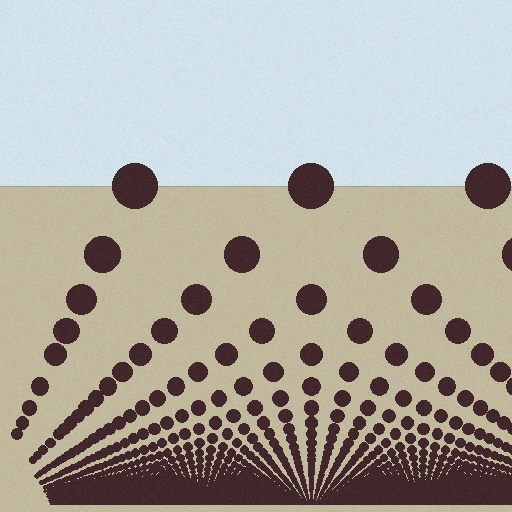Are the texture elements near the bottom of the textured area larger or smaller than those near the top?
Smaller. The gradient is inverted — elements near the bottom are smaller and denser.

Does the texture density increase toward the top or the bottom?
Density increases toward the bottom.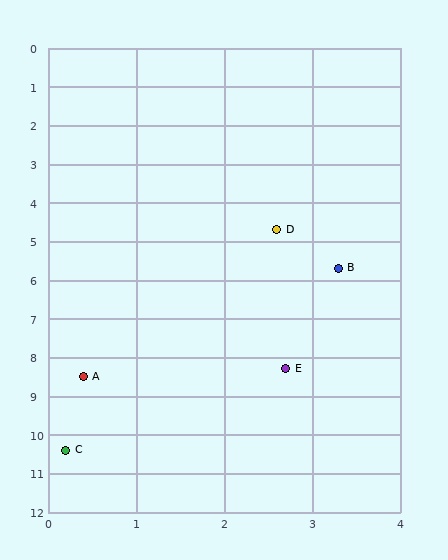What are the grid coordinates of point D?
Point D is at approximately (2.6, 4.7).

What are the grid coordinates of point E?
Point E is at approximately (2.7, 8.3).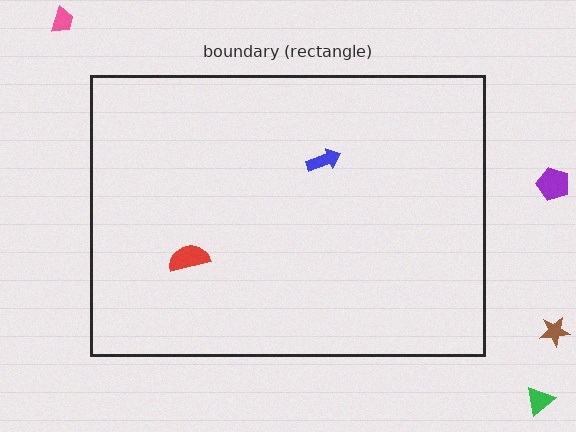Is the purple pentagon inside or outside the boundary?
Outside.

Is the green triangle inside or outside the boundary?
Outside.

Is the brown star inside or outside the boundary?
Outside.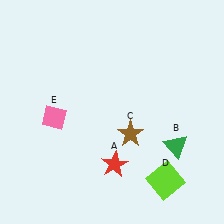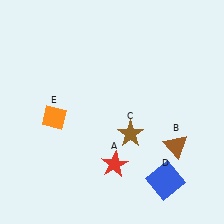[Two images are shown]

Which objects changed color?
B changed from green to brown. D changed from lime to blue. E changed from pink to orange.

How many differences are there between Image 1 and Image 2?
There are 3 differences between the two images.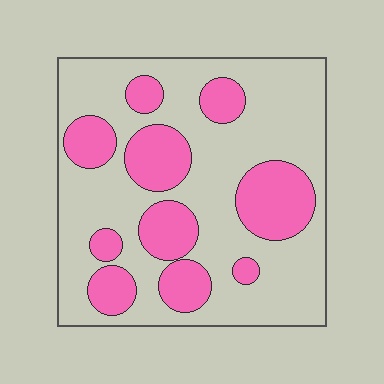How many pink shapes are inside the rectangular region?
10.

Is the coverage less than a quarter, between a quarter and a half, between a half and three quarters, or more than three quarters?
Between a quarter and a half.